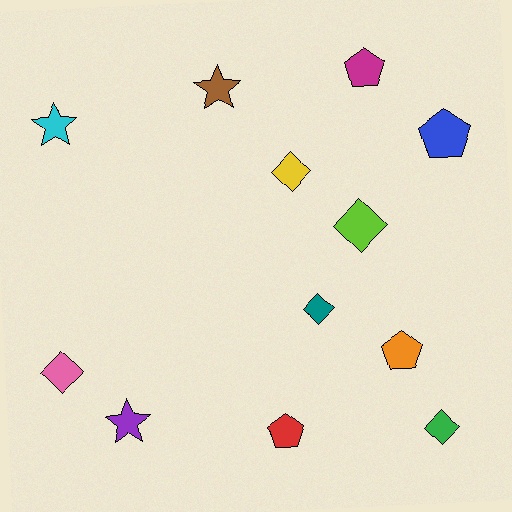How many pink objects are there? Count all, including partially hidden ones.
There is 1 pink object.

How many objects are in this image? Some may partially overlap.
There are 12 objects.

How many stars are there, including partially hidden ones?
There are 3 stars.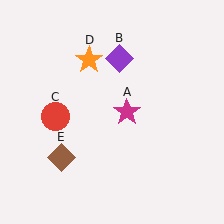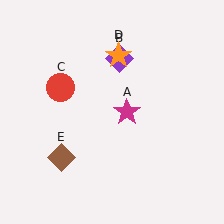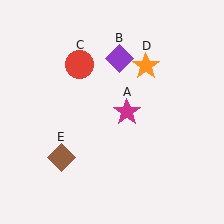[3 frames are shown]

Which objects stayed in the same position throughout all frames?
Magenta star (object A) and purple diamond (object B) and brown diamond (object E) remained stationary.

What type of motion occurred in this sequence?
The red circle (object C), orange star (object D) rotated clockwise around the center of the scene.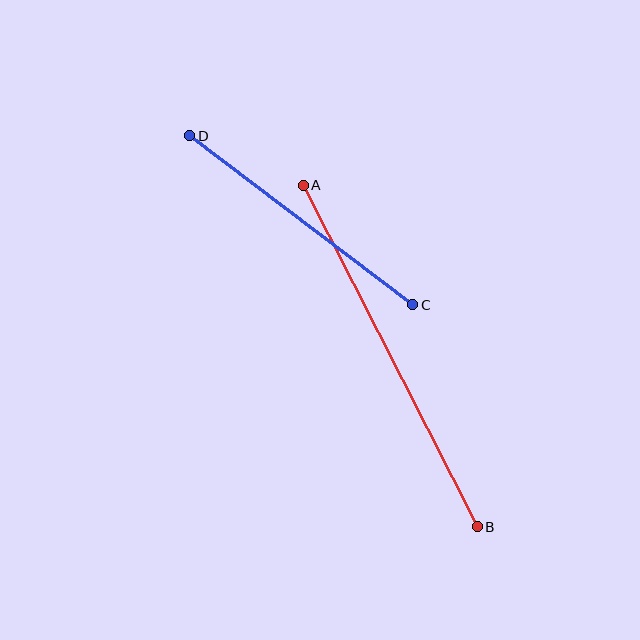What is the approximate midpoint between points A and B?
The midpoint is at approximately (390, 356) pixels.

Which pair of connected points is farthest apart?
Points A and B are farthest apart.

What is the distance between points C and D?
The distance is approximately 280 pixels.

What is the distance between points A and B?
The distance is approximately 383 pixels.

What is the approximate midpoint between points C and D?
The midpoint is at approximately (301, 220) pixels.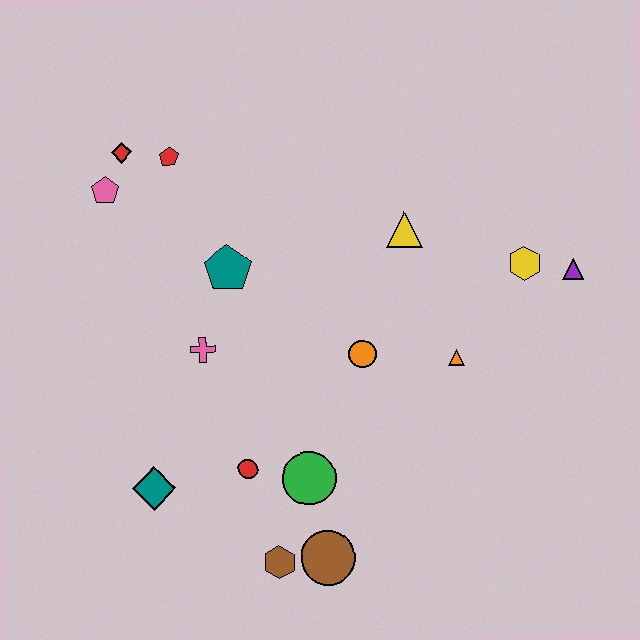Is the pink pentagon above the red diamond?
No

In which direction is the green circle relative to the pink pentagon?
The green circle is below the pink pentagon.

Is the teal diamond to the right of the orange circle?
No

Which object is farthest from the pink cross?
The purple triangle is farthest from the pink cross.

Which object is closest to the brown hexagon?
The brown circle is closest to the brown hexagon.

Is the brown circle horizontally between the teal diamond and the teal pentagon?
No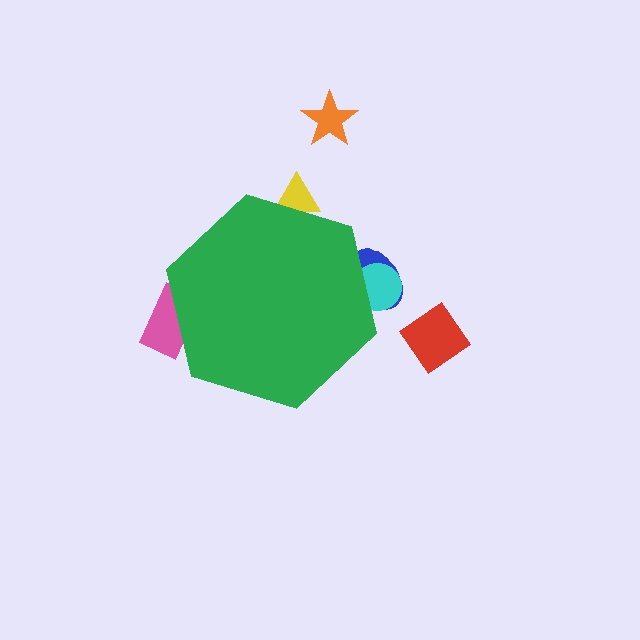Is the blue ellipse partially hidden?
Yes, the blue ellipse is partially hidden behind the green hexagon.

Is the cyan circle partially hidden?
Yes, the cyan circle is partially hidden behind the green hexagon.